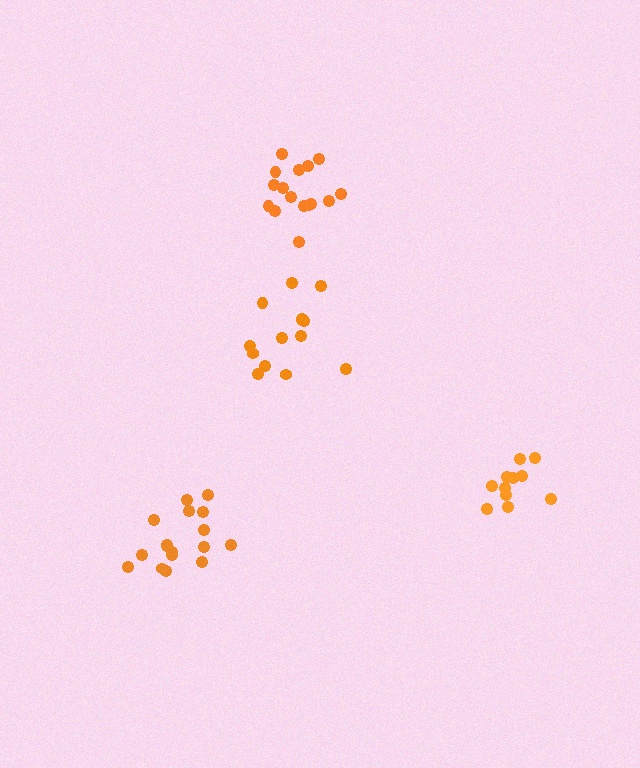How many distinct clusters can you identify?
There are 4 distinct clusters.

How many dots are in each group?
Group 1: 16 dots, Group 2: 17 dots, Group 3: 14 dots, Group 4: 11 dots (58 total).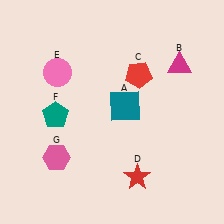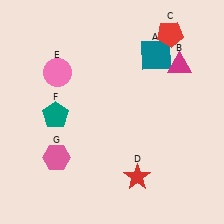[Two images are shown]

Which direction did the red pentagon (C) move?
The red pentagon (C) moved up.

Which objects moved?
The objects that moved are: the teal square (A), the red pentagon (C).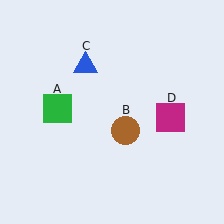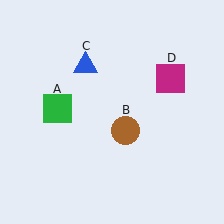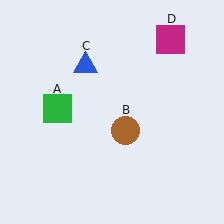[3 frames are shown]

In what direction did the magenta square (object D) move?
The magenta square (object D) moved up.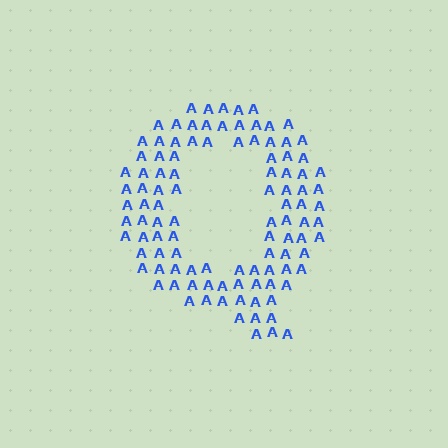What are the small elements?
The small elements are letter A's.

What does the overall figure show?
The overall figure shows the letter Q.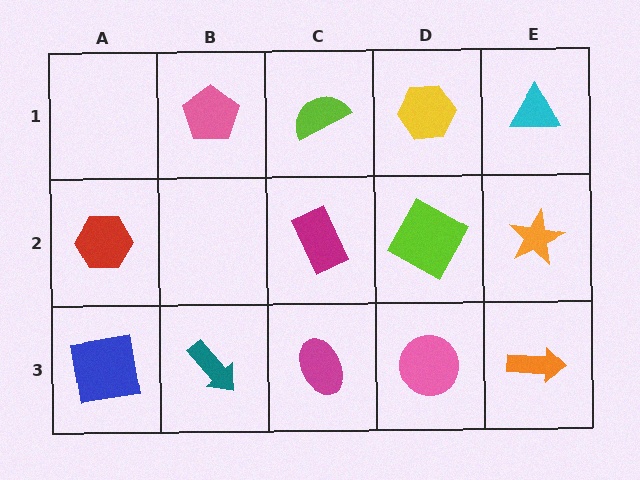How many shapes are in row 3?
5 shapes.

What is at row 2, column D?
A lime square.